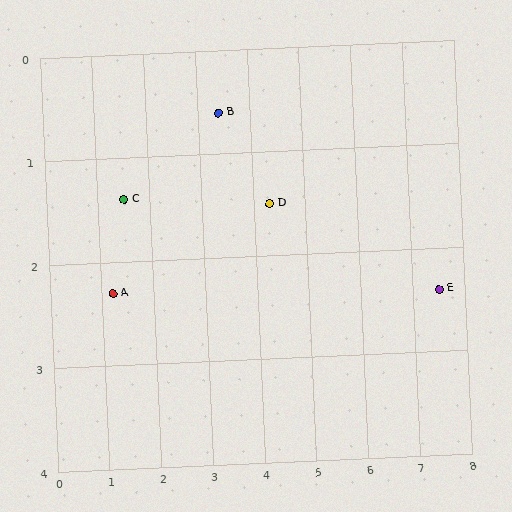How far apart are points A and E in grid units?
Points A and E are about 6.3 grid units apart.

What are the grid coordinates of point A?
Point A is at approximately (1.2, 2.3).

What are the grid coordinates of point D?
Point D is at approximately (4.3, 1.5).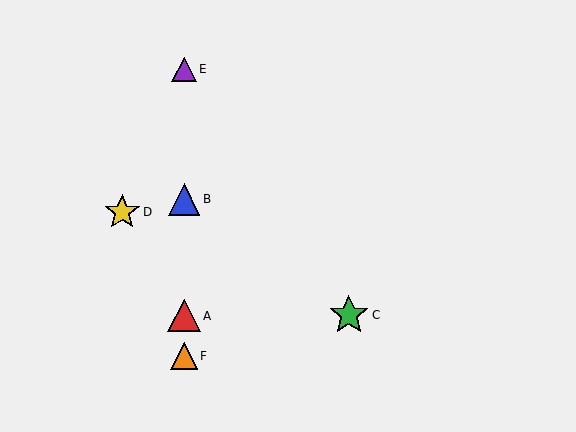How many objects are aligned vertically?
4 objects (A, B, E, F) are aligned vertically.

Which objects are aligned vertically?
Objects A, B, E, F are aligned vertically.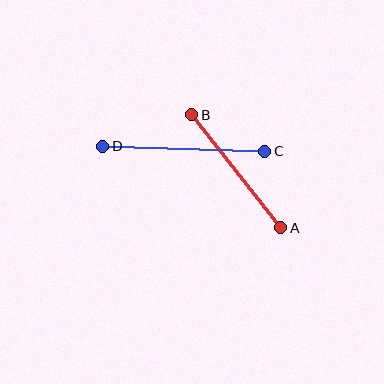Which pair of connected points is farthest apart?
Points C and D are farthest apart.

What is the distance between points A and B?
The distance is approximately 144 pixels.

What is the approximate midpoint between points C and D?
The midpoint is at approximately (184, 149) pixels.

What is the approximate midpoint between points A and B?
The midpoint is at approximately (236, 171) pixels.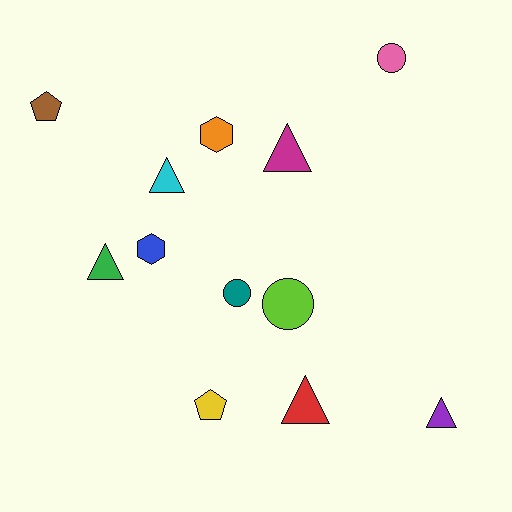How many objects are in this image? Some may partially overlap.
There are 12 objects.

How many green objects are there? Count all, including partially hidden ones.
There is 1 green object.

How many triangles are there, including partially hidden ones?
There are 5 triangles.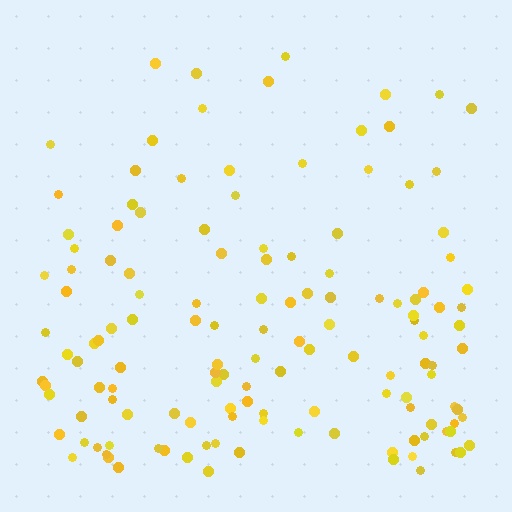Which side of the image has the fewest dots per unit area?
The top.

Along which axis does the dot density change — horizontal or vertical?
Vertical.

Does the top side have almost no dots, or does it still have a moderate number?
Still a moderate number, just noticeably fewer than the bottom.